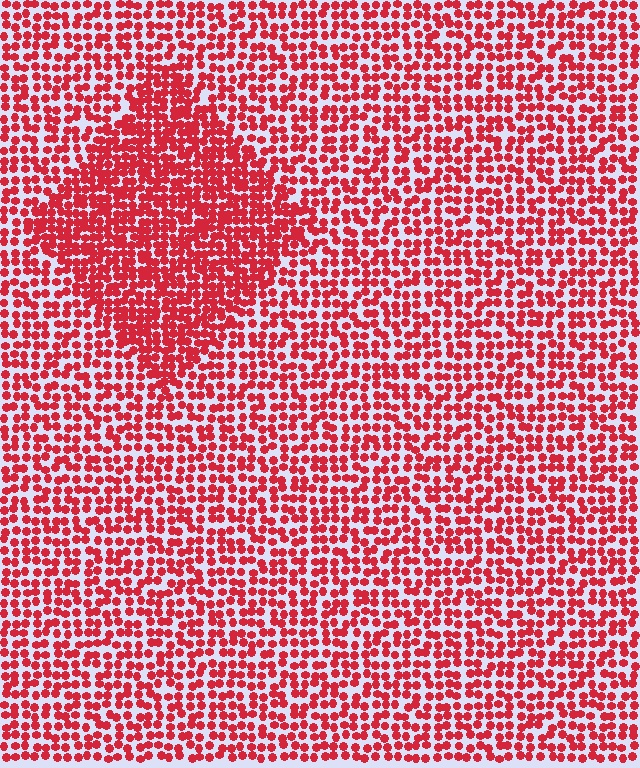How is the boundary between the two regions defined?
The boundary is defined by a change in element density (approximately 1.6x ratio). All elements are the same color, size, and shape.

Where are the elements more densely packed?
The elements are more densely packed inside the diamond boundary.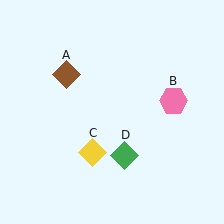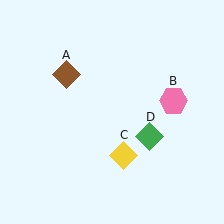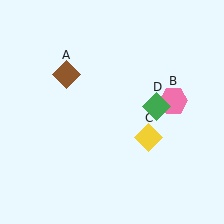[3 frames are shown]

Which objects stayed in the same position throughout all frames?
Brown diamond (object A) and pink hexagon (object B) remained stationary.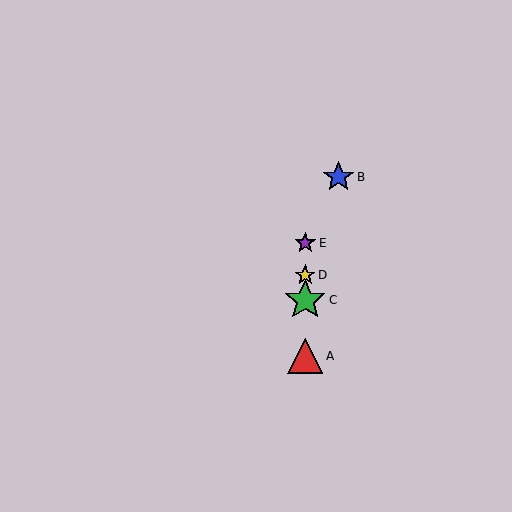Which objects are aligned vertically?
Objects A, C, D, E are aligned vertically.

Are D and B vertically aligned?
No, D is at x≈305 and B is at x≈338.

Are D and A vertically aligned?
Yes, both are at x≈305.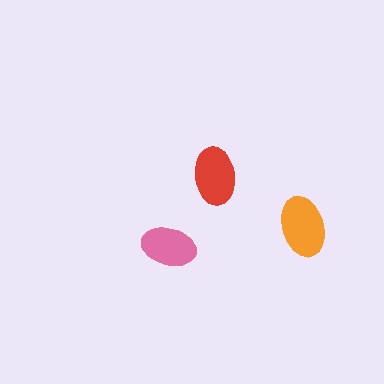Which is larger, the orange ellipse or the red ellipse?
The orange one.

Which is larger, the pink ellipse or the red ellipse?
The red one.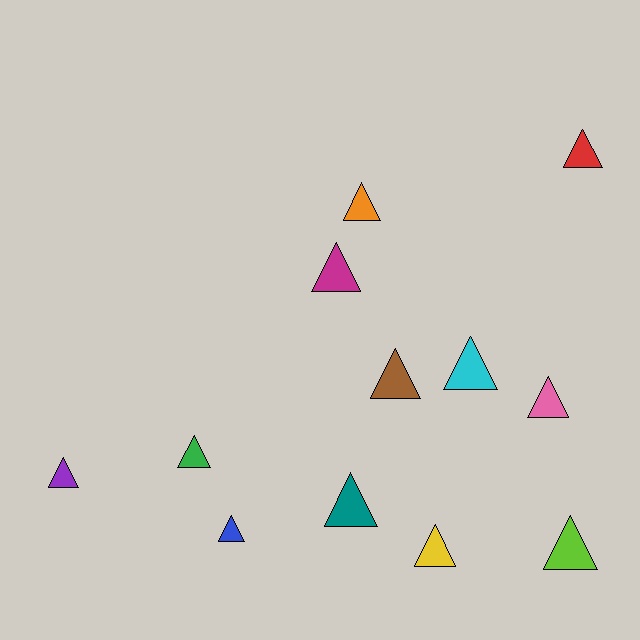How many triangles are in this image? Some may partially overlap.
There are 12 triangles.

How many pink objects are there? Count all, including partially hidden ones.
There is 1 pink object.